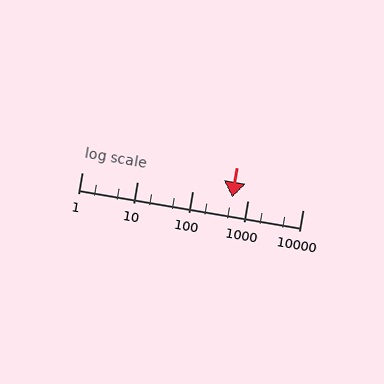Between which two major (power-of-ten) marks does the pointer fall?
The pointer is between 100 and 1000.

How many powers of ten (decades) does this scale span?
The scale spans 4 decades, from 1 to 10000.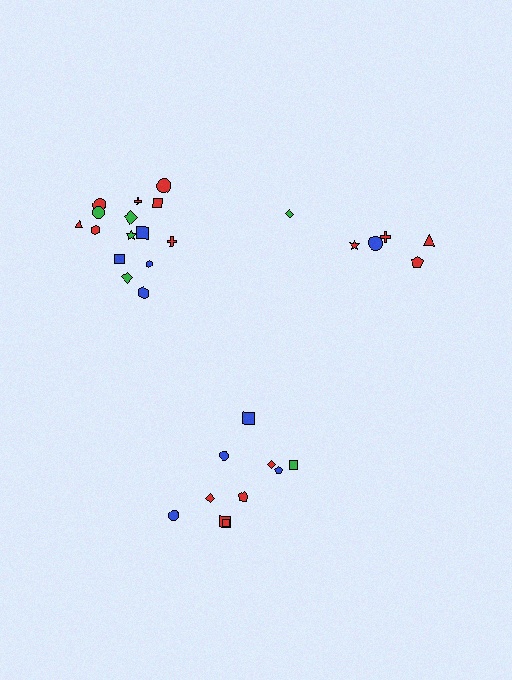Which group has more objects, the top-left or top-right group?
The top-left group.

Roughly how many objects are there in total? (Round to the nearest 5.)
Roughly 30 objects in total.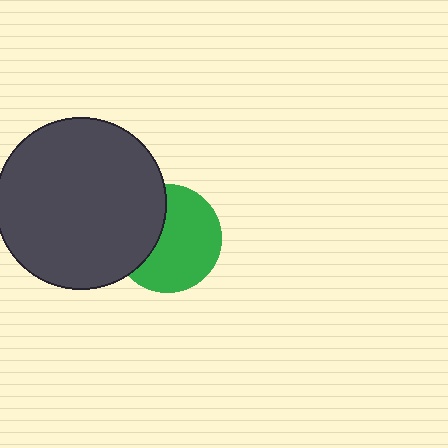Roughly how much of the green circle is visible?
About half of it is visible (roughly 65%).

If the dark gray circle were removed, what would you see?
You would see the complete green circle.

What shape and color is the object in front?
The object in front is a dark gray circle.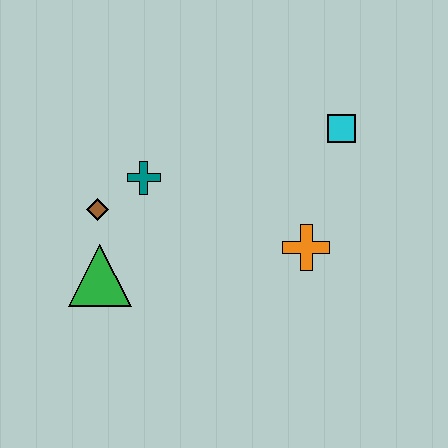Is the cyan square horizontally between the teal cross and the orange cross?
No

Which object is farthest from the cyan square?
The green triangle is farthest from the cyan square.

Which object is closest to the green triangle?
The brown diamond is closest to the green triangle.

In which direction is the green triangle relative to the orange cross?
The green triangle is to the left of the orange cross.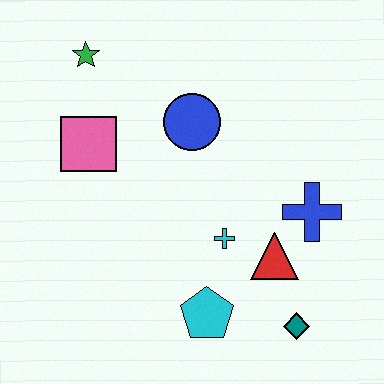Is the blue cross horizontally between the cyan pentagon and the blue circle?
No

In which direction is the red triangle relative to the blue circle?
The red triangle is below the blue circle.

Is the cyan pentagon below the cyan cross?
Yes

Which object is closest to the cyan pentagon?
The cyan cross is closest to the cyan pentagon.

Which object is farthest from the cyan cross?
The green star is farthest from the cyan cross.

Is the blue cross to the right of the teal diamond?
Yes